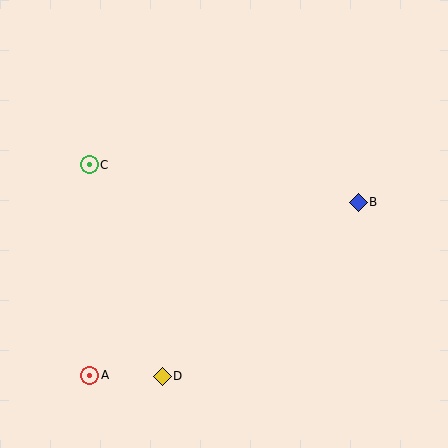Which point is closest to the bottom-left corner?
Point A is closest to the bottom-left corner.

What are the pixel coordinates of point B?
Point B is at (358, 202).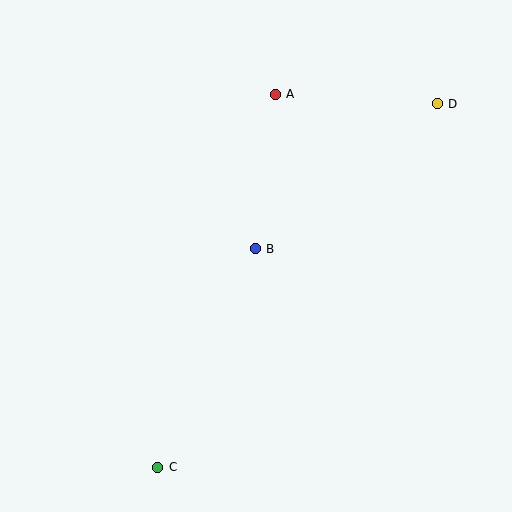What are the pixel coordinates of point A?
Point A is at (275, 94).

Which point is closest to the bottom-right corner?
Point C is closest to the bottom-right corner.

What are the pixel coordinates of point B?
Point B is at (255, 249).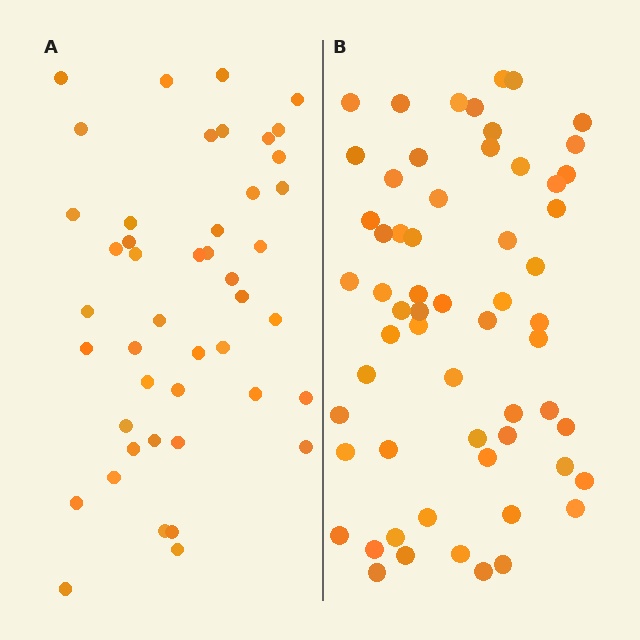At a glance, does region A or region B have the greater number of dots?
Region B (the right region) has more dots.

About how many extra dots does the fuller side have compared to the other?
Region B has approximately 15 more dots than region A.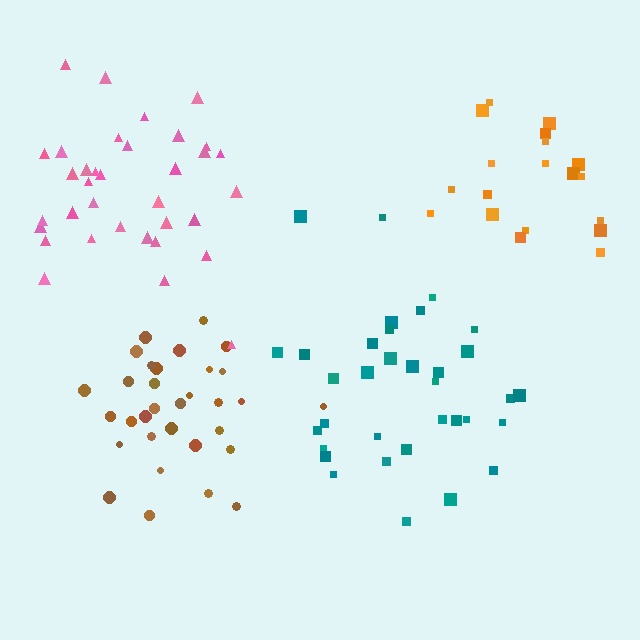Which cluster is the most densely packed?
Brown.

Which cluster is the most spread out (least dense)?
Orange.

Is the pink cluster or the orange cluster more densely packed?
Pink.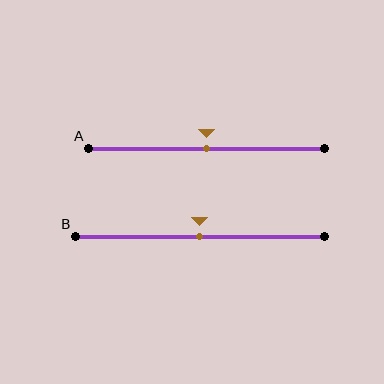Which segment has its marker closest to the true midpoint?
Segment A has its marker closest to the true midpoint.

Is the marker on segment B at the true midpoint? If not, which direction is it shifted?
Yes, the marker on segment B is at the true midpoint.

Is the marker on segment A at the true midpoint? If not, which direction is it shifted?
Yes, the marker on segment A is at the true midpoint.